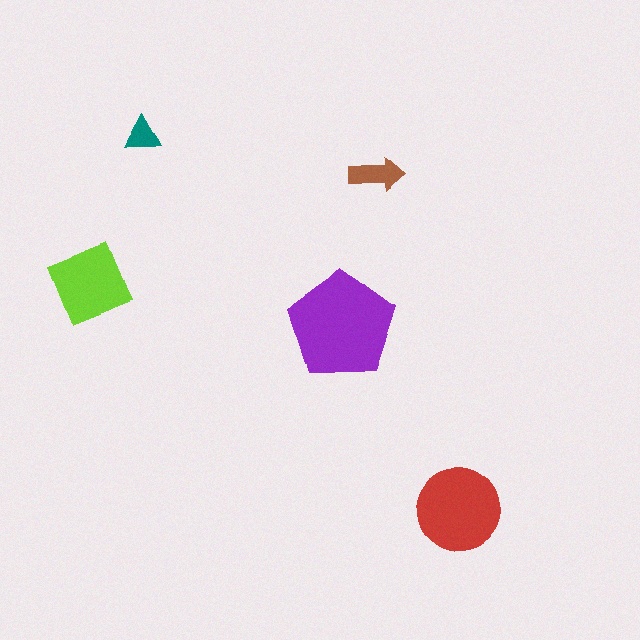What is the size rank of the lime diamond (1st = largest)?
3rd.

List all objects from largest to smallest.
The purple pentagon, the red circle, the lime diamond, the brown arrow, the teal triangle.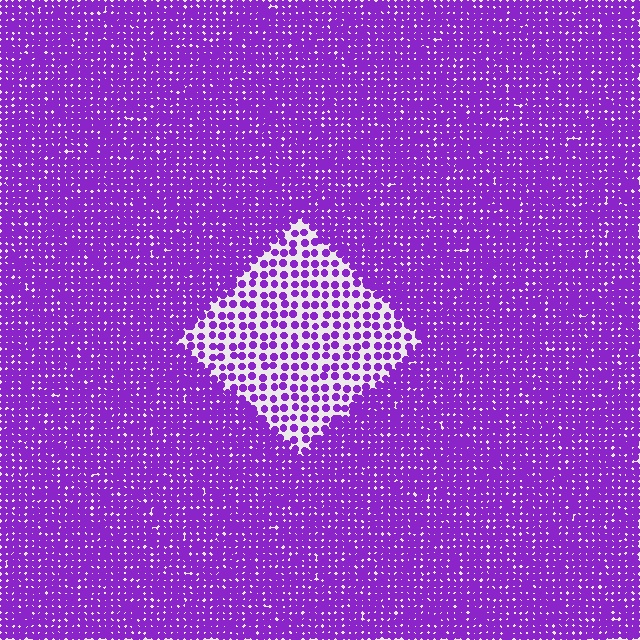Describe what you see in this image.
The image contains small purple elements arranged at two different densities. A diamond-shaped region is visible where the elements are less densely packed than the surrounding area.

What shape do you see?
I see a diamond.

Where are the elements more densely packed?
The elements are more densely packed outside the diamond boundary.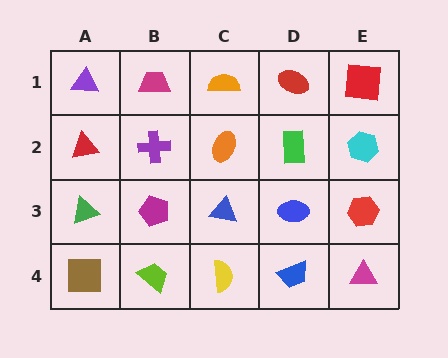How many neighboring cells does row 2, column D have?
4.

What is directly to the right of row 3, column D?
A red hexagon.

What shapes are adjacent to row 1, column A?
A red triangle (row 2, column A), a magenta trapezoid (row 1, column B).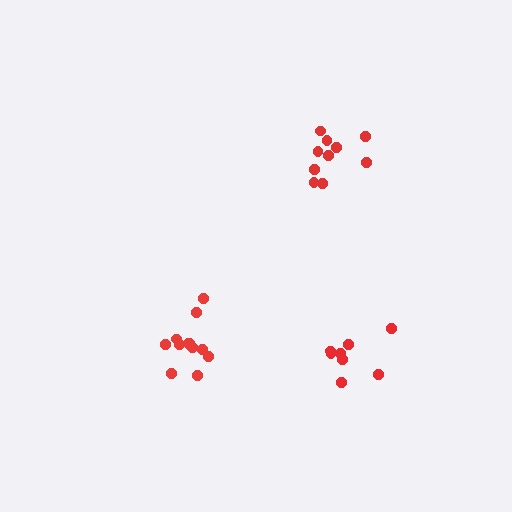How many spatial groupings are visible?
There are 3 spatial groupings.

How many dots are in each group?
Group 1: 10 dots, Group 2: 12 dots, Group 3: 8 dots (30 total).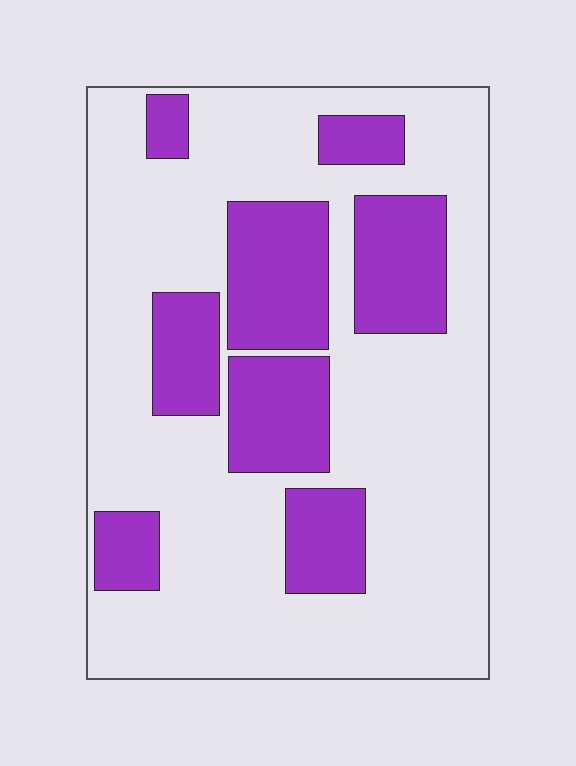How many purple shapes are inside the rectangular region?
8.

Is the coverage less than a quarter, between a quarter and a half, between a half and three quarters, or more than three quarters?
Between a quarter and a half.